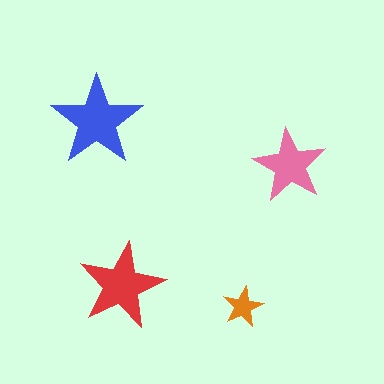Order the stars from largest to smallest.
the blue one, the red one, the pink one, the orange one.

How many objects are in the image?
There are 4 objects in the image.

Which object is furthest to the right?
The pink star is rightmost.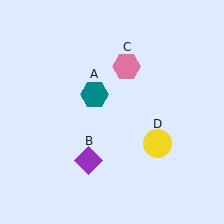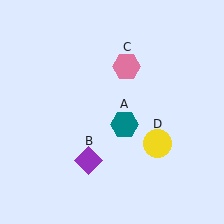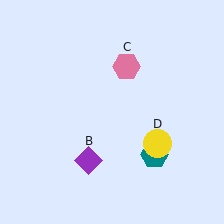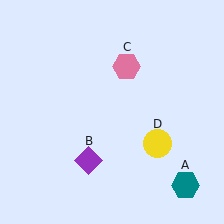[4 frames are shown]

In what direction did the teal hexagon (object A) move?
The teal hexagon (object A) moved down and to the right.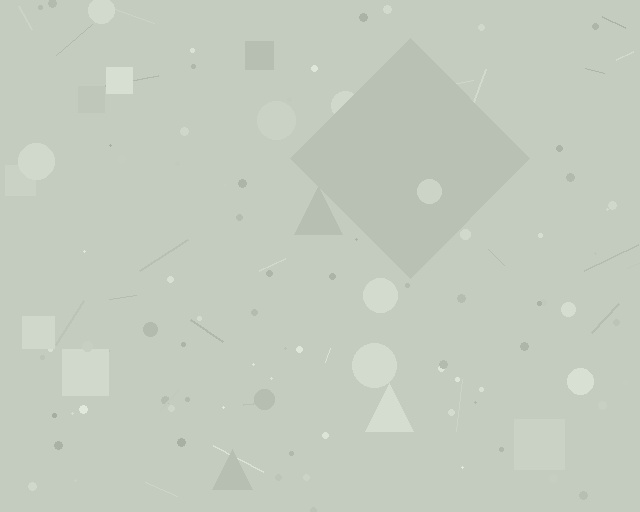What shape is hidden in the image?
A diamond is hidden in the image.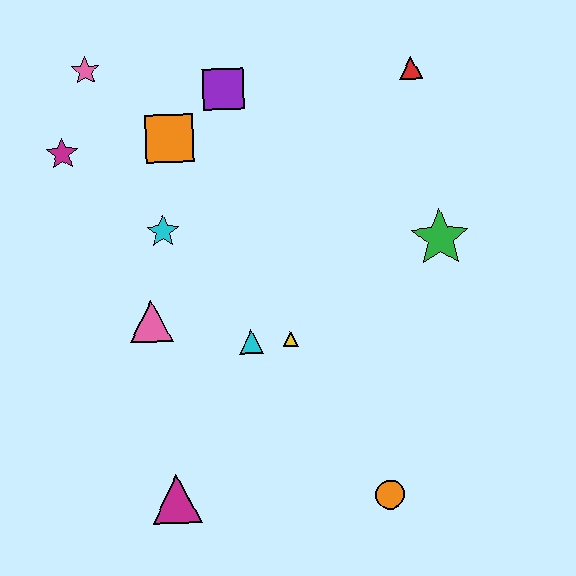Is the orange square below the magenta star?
No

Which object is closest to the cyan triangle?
The yellow triangle is closest to the cyan triangle.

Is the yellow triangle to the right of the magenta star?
Yes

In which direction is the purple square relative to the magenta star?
The purple square is to the right of the magenta star.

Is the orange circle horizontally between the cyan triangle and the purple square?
No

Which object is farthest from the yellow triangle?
The pink star is farthest from the yellow triangle.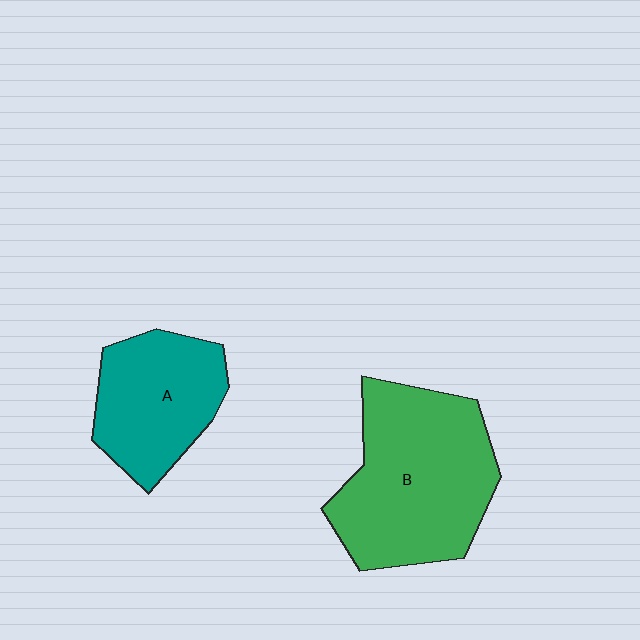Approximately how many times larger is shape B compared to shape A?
Approximately 1.5 times.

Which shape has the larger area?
Shape B (green).